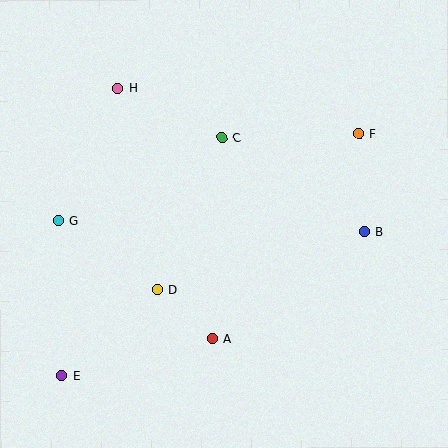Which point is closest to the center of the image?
Point C at (222, 138) is closest to the center.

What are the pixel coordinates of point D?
Point D is at (157, 290).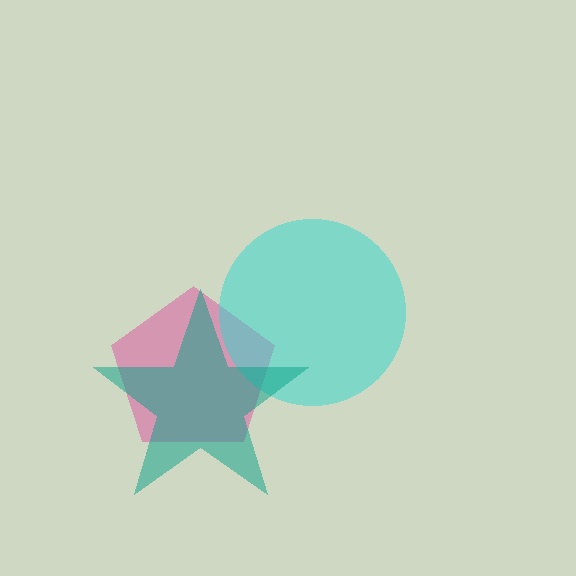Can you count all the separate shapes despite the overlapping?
Yes, there are 3 separate shapes.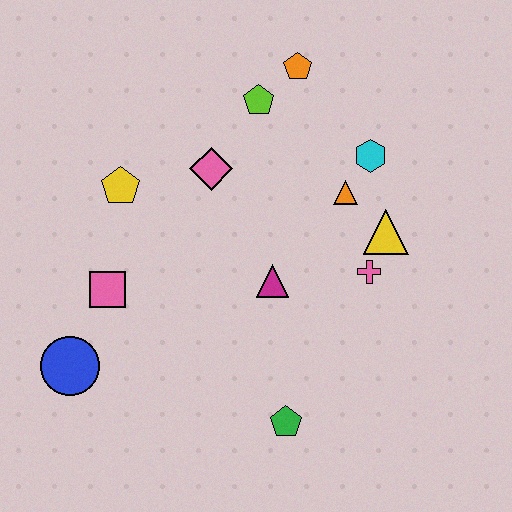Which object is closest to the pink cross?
The yellow triangle is closest to the pink cross.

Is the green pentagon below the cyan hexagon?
Yes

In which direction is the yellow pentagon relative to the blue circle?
The yellow pentagon is above the blue circle.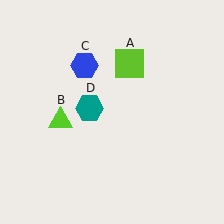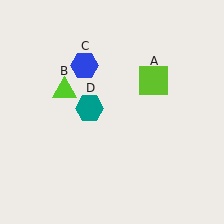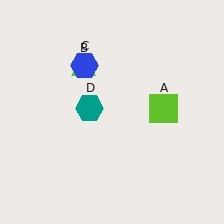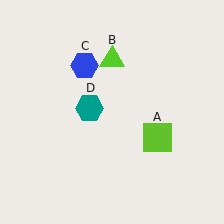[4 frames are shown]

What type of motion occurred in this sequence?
The lime square (object A), lime triangle (object B) rotated clockwise around the center of the scene.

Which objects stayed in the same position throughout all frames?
Blue hexagon (object C) and teal hexagon (object D) remained stationary.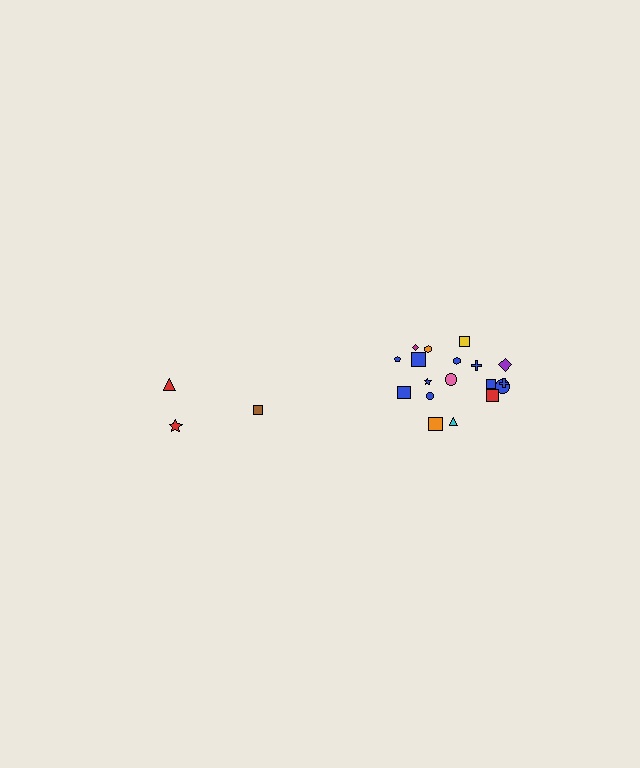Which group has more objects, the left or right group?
The right group.